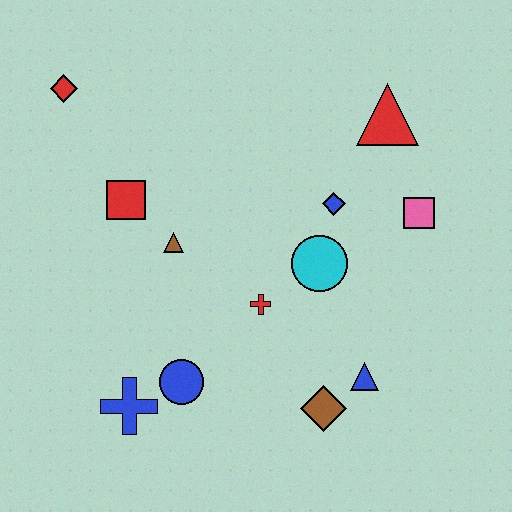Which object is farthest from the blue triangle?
The red diamond is farthest from the blue triangle.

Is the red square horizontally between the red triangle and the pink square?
No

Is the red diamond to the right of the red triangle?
No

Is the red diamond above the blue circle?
Yes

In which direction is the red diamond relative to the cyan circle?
The red diamond is to the left of the cyan circle.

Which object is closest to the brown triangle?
The red square is closest to the brown triangle.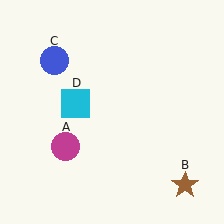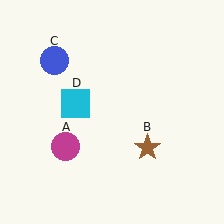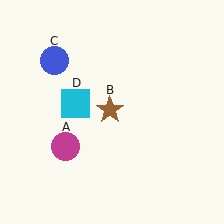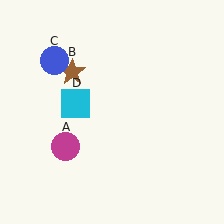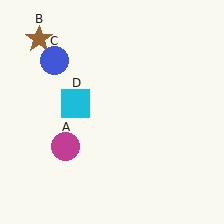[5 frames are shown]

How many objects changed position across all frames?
1 object changed position: brown star (object B).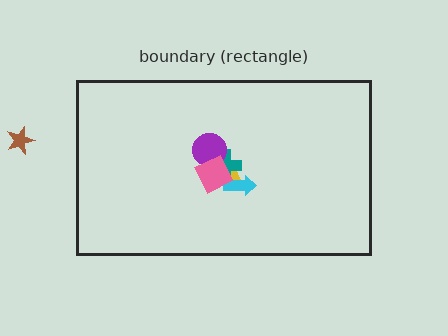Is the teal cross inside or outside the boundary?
Inside.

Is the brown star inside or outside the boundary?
Outside.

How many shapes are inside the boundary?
5 inside, 1 outside.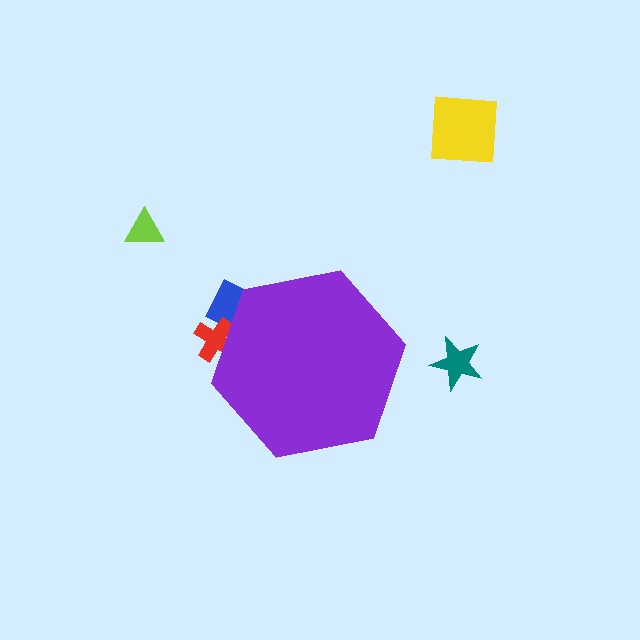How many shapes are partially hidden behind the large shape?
2 shapes are partially hidden.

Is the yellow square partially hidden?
No, the yellow square is fully visible.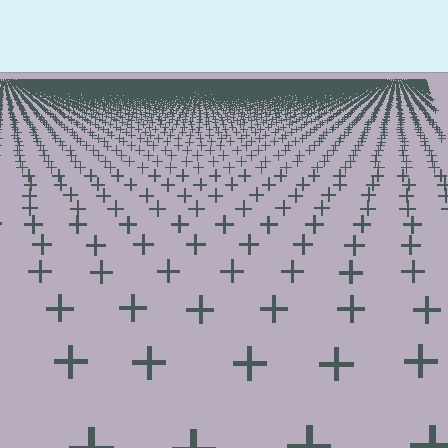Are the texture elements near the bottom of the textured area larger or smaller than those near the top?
Larger. Near the bottom, elements are closer to the viewer and appear at a bigger on-screen size.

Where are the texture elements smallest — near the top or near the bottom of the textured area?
Near the top.